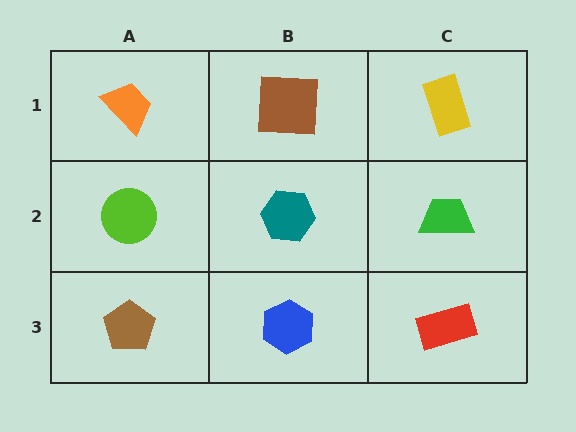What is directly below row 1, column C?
A green trapezoid.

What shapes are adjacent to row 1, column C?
A green trapezoid (row 2, column C), a brown square (row 1, column B).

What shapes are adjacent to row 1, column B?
A teal hexagon (row 2, column B), an orange trapezoid (row 1, column A), a yellow rectangle (row 1, column C).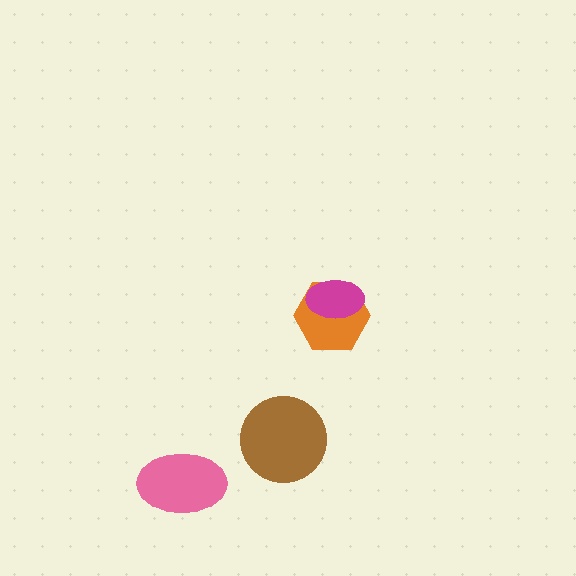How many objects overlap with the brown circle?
0 objects overlap with the brown circle.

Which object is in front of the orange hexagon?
The magenta ellipse is in front of the orange hexagon.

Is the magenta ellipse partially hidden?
No, no other shape covers it.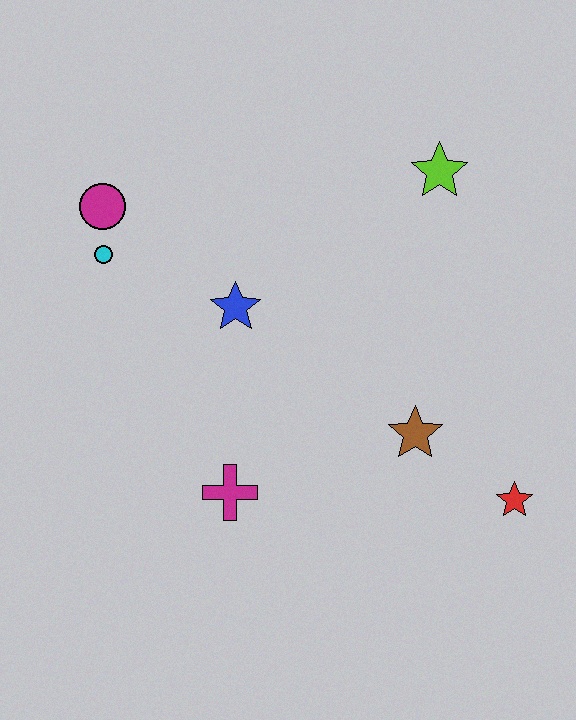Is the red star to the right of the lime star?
Yes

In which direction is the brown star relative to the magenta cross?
The brown star is to the right of the magenta cross.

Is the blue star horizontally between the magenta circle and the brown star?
Yes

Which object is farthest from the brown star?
The magenta circle is farthest from the brown star.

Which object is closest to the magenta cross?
The blue star is closest to the magenta cross.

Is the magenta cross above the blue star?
No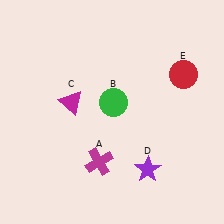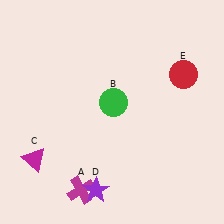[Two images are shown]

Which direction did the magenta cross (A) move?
The magenta cross (A) moved down.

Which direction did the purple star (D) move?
The purple star (D) moved left.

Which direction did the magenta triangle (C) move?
The magenta triangle (C) moved down.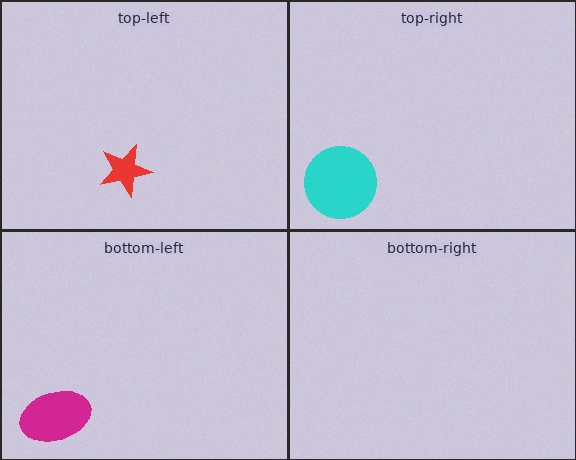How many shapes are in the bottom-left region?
1.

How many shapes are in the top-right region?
1.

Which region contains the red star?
The top-left region.